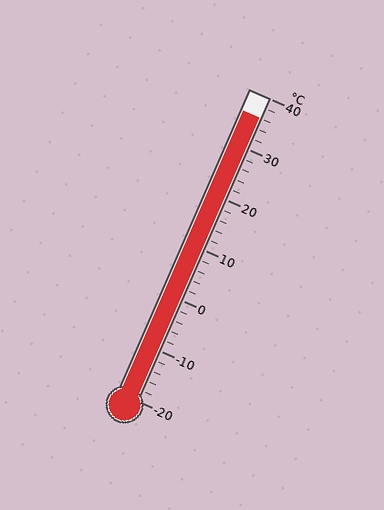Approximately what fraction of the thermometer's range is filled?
The thermometer is filled to approximately 95% of its range.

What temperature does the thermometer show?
The thermometer shows approximately 36°C.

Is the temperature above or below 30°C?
The temperature is above 30°C.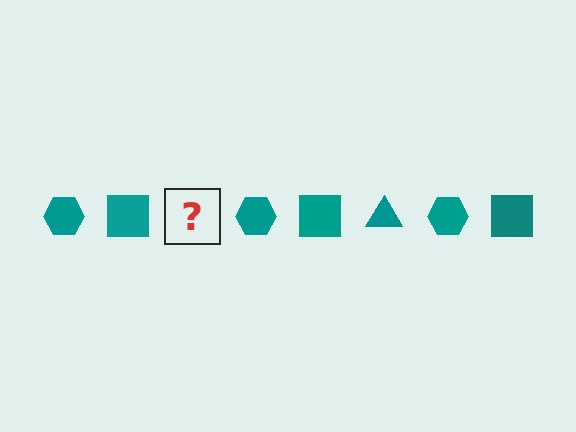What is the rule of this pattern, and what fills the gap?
The rule is that the pattern cycles through hexagon, square, triangle shapes in teal. The gap should be filled with a teal triangle.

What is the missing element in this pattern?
The missing element is a teal triangle.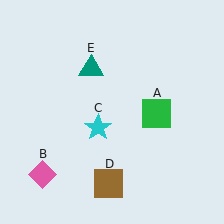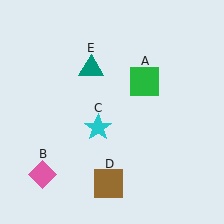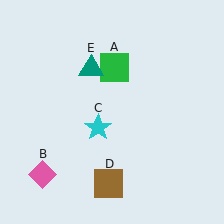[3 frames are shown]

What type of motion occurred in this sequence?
The green square (object A) rotated counterclockwise around the center of the scene.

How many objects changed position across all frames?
1 object changed position: green square (object A).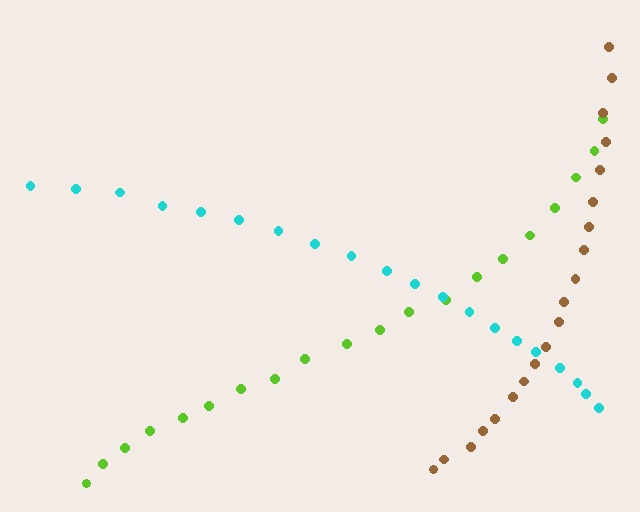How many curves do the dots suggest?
There are 3 distinct paths.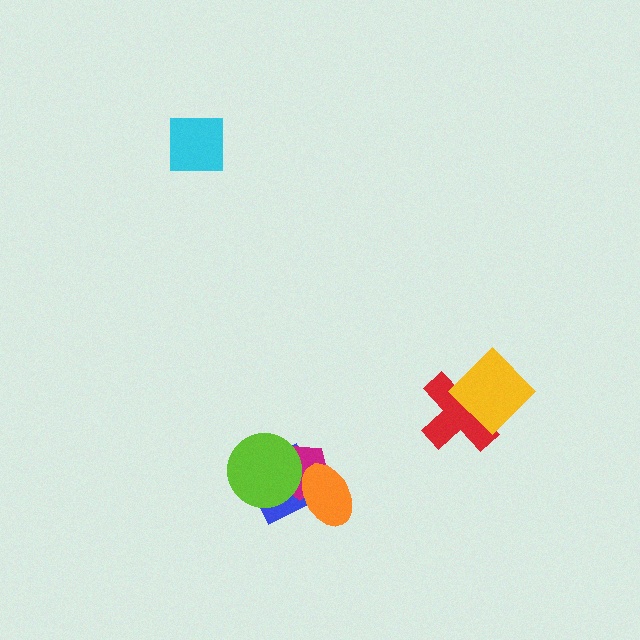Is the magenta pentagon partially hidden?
Yes, it is partially covered by another shape.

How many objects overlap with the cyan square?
0 objects overlap with the cyan square.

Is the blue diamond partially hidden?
Yes, it is partially covered by another shape.